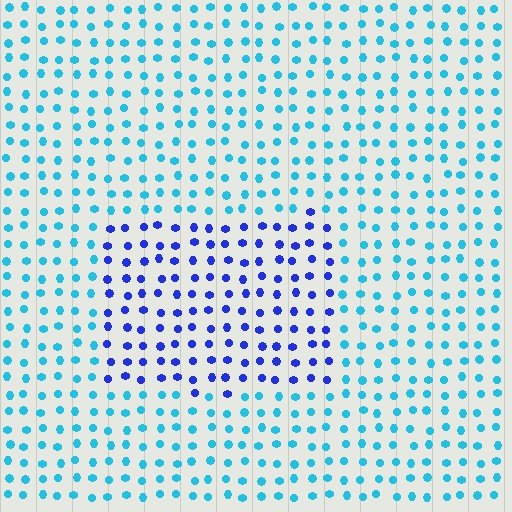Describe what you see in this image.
The image is filled with small cyan elements in a uniform arrangement. A rectangle-shaped region is visible where the elements are tinted to a slightly different hue, forming a subtle color boundary.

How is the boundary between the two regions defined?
The boundary is defined purely by a slight shift in hue (about 45 degrees). Spacing, size, and orientation are identical on both sides.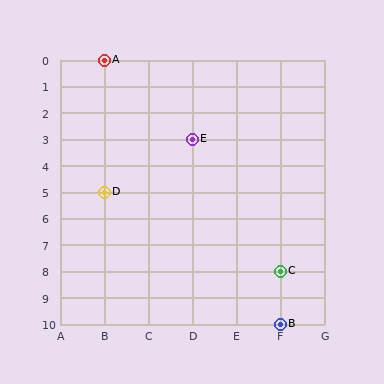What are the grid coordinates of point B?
Point B is at grid coordinates (F, 10).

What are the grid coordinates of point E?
Point E is at grid coordinates (D, 3).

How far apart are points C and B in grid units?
Points C and B are 2 rows apart.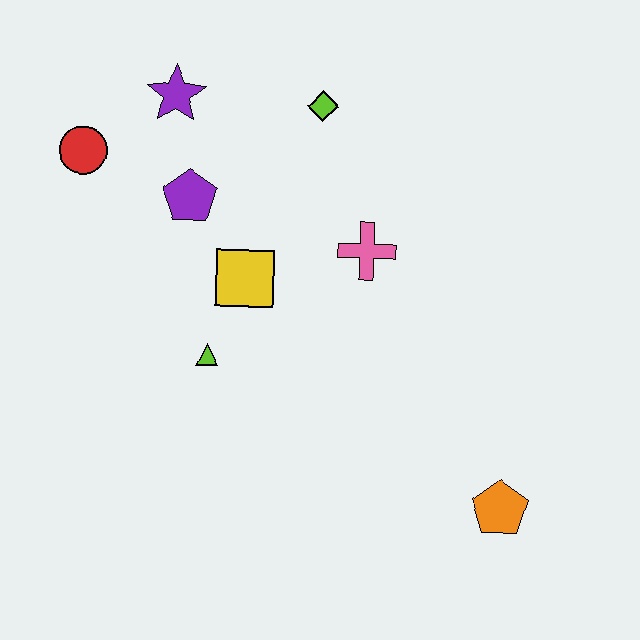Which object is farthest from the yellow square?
The orange pentagon is farthest from the yellow square.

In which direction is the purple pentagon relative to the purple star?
The purple pentagon is below the purple star.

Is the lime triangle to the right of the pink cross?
No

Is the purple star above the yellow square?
Yes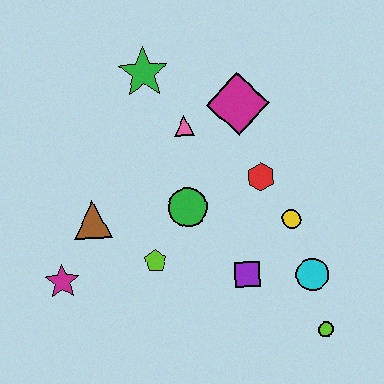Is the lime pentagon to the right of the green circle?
No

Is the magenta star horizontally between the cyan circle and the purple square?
No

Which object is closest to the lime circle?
The cyan circle is closest to the lime circle.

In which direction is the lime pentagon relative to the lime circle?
The lime pentagon is to the left of the lime circle.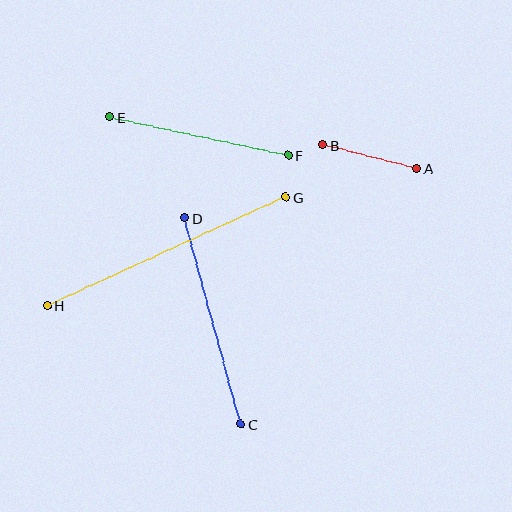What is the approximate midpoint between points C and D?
The midpoint is at approximately (213, 321) pixels.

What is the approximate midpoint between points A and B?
The midpoint is at approximately (370, 157) pixels.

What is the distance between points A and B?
The distance is approximately 97 pixels.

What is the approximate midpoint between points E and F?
The midpoint is at approximately (199, 136) pixels.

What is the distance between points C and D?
The distance is approximately 213 pixels.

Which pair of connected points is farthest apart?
Points G and H are farthest apart.